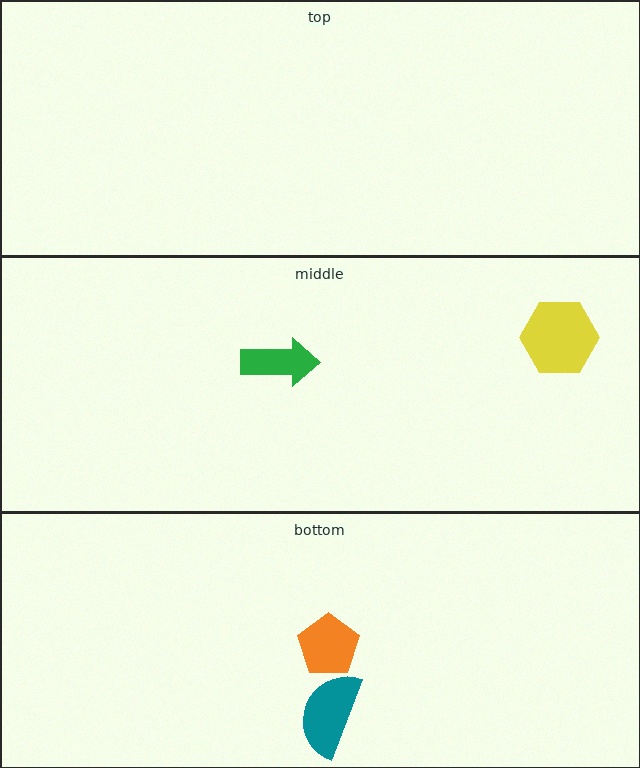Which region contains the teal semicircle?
The bottom region.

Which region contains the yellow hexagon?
The middle region.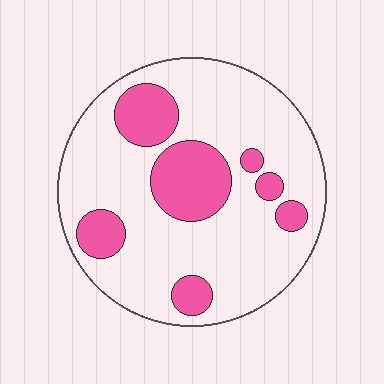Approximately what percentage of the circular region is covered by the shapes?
Approximately 25%.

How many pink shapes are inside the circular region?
7.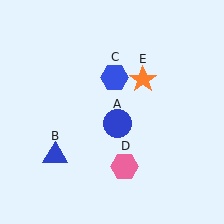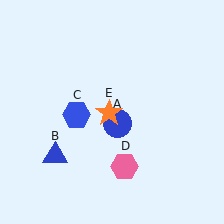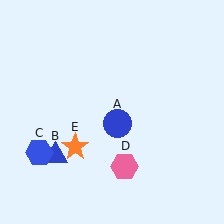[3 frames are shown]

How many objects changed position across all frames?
2 objects changed position: blue hexagon (object C), orange star (object E).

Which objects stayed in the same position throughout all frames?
Blue circle (object A) and blue triangle (object B) and pink hexagon (object D) remained stationary.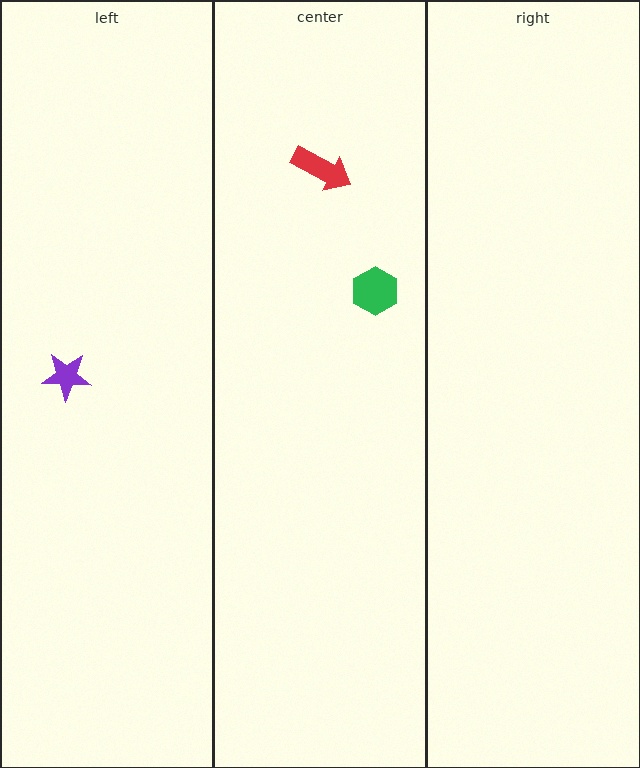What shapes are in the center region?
The red arrow, the green hexagon.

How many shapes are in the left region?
1.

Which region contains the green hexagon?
The center region.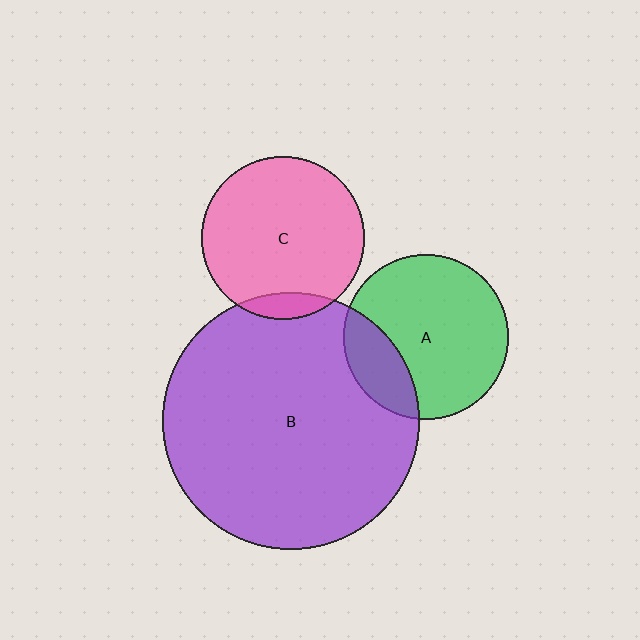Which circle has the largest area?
Circle B (purple).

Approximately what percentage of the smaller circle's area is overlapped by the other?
Approximately 20%.